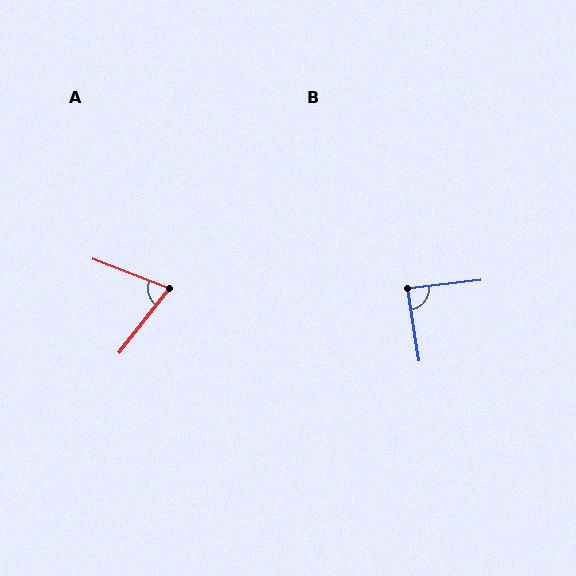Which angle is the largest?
B, at approximately 88 degrees.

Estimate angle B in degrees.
Approximately 88 degrees.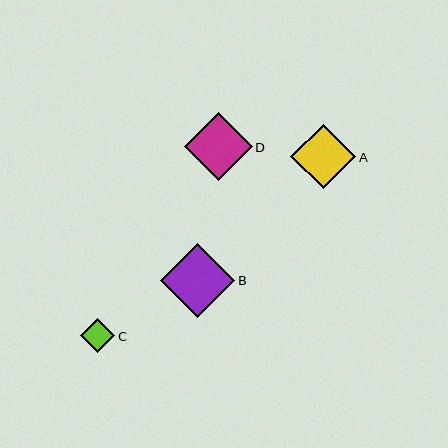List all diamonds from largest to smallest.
From largest to smallest: B, D, A, C.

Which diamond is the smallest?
Diamond C is the smallest with a size of approximately 34 pixels.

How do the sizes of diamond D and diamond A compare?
Diamond D and diamond A are approximately the same size.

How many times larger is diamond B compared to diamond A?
Diamond B is approximately 1.1 times the size of diamond A.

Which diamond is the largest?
Diamond B is the largest with a size of approximately 74 pixels.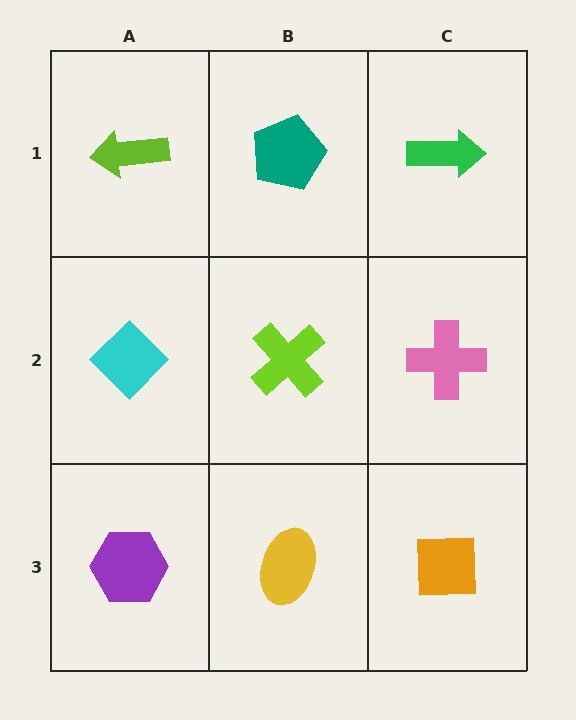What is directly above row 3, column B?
A lime cross.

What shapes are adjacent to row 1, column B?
A lime cross (row 2, column B), a lime arrow (row 1, column A), a green arrow (row 1, column C).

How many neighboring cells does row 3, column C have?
2.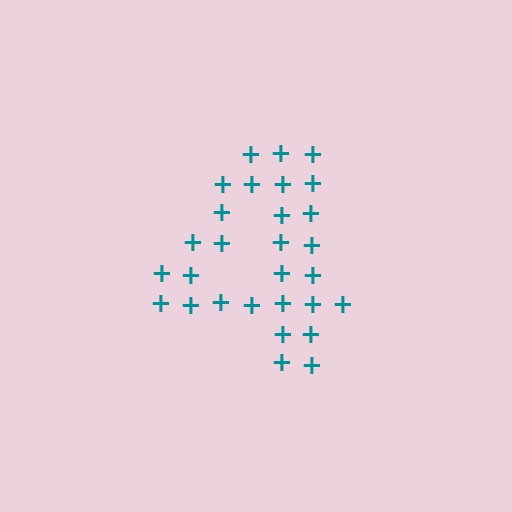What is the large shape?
The large shape is the digit 4.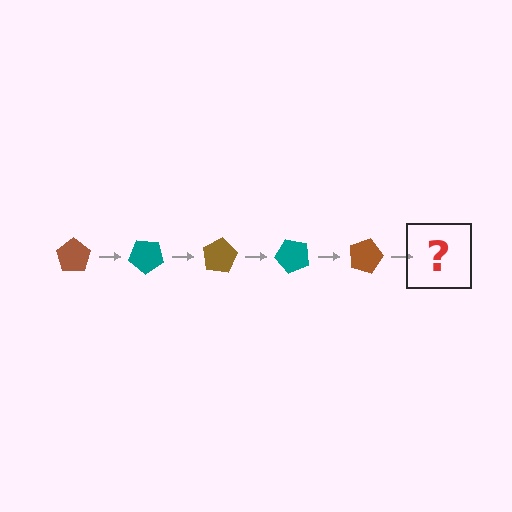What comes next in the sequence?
The next element should be a teal pentagon, rotated 200 degrees from the start.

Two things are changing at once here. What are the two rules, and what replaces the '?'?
The two rules are that it rotates 40 degrees each step and the color cycles through brown and teal. The '?' should be a teal pentagon, rotated 200 degrees from the start.